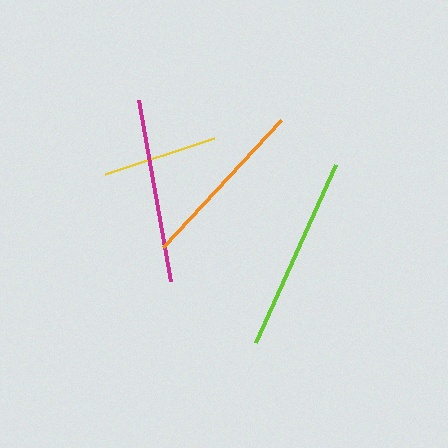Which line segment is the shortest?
The yellow line is the shortest at approximately 115 pixels.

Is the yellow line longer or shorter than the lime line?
The lime line is longer than the yellow line.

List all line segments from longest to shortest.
From longest to shortest: lime, magenta, orange, yellow.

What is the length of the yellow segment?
The yellow segment is approximately 115 pixels long.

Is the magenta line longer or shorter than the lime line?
The lime line is longer than the magenta line.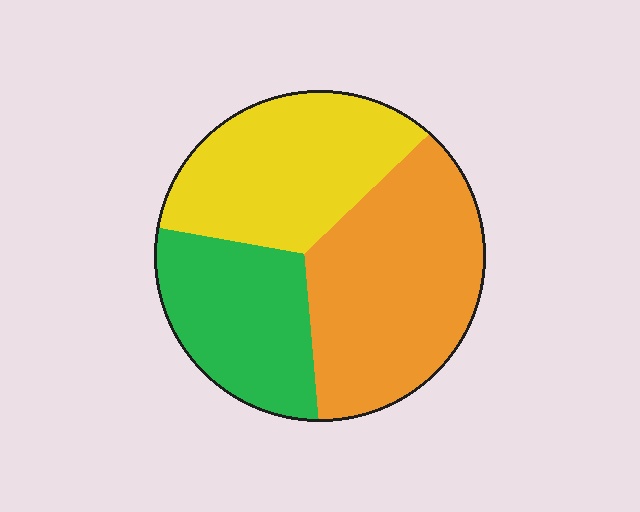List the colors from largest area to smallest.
From largest to smallest: orange, yellow, green.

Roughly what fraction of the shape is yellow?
Yellow takes up about one third (1/3) of the shape.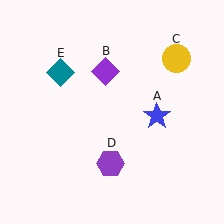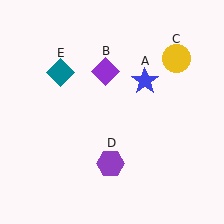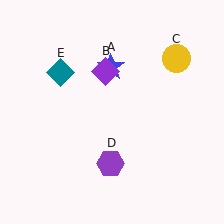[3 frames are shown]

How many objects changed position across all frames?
1 object changed position: blue star (object A).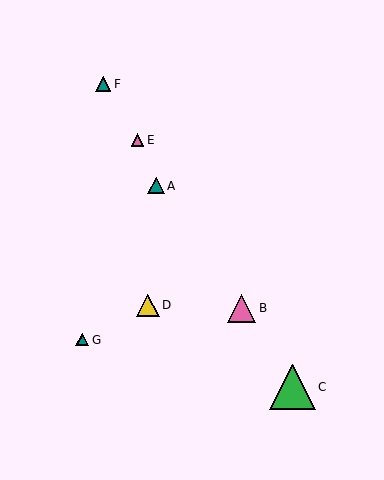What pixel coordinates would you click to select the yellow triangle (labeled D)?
Click at (148, 305) to select the yellow triangle D.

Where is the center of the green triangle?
The center of the green triangle is at (293, 387).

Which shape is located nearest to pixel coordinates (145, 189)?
The teal triangle (labeled A) at (156, 186) is nearest to that location.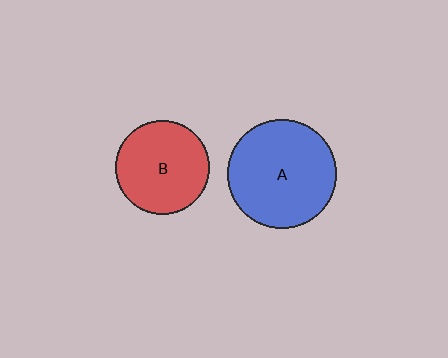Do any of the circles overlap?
No, none of the circles overlap.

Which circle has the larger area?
Circle A (blue).